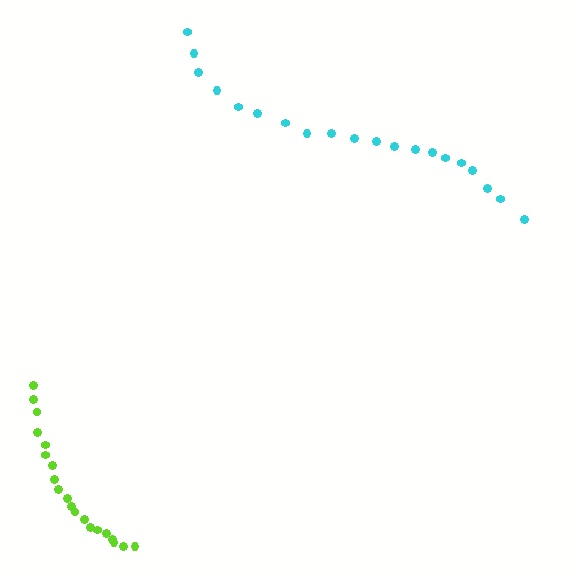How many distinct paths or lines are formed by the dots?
There are 2 distinct paths.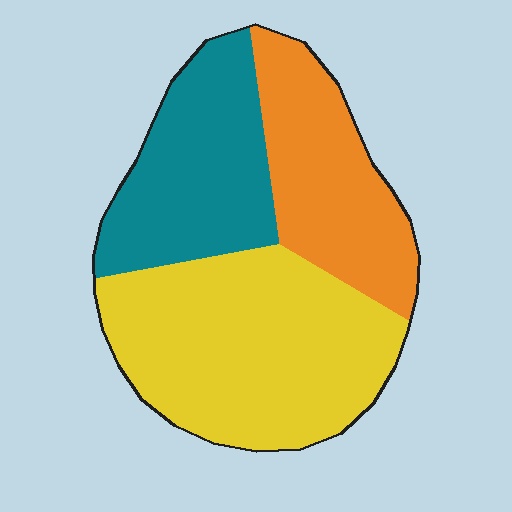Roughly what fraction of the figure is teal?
Teal covers 28% of the figure.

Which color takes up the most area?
Yellow, at roughly 45%.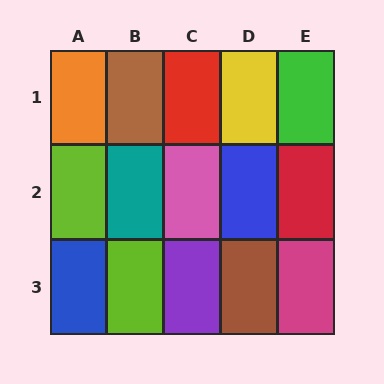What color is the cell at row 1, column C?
Red.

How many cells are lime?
2 cells are lime.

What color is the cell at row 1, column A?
Orange.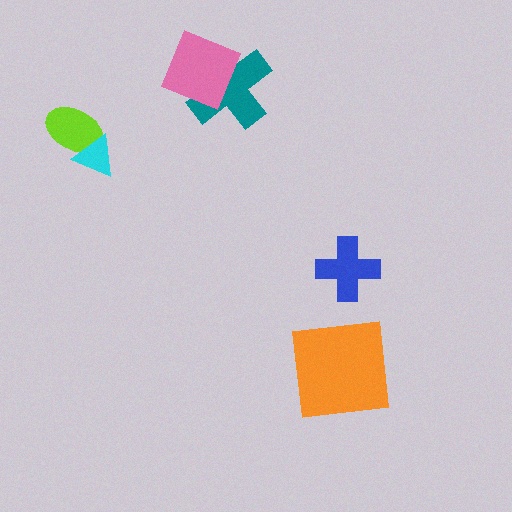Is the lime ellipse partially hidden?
Yes, it is partially covered by another shape.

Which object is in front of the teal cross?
The pink square is in front of the teal cross.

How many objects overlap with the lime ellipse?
1 object overlaps with the lime ellipse.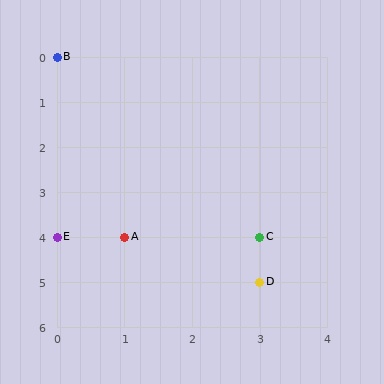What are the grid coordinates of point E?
Point E is at grid coordinates (0, 4).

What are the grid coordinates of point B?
Point B is at grid coordinates (0, 0).